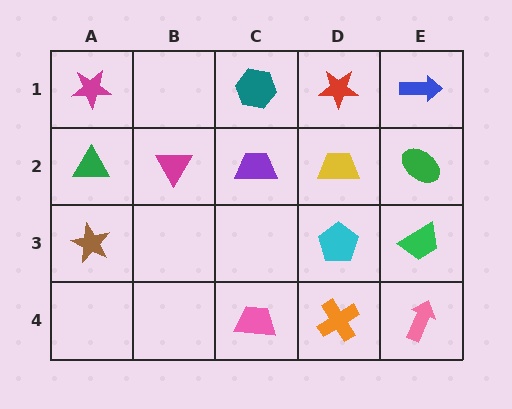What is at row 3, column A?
A brown star.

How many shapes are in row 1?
4 shapes.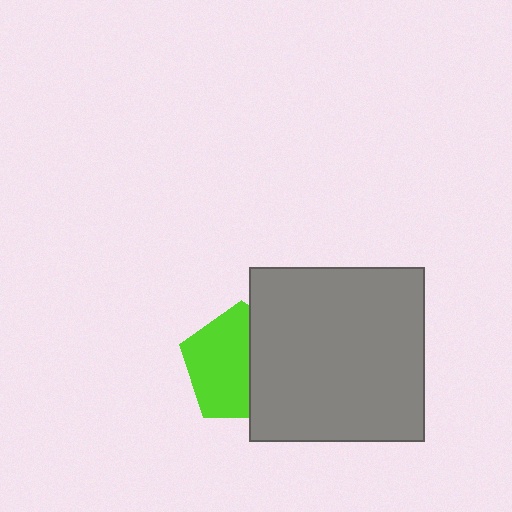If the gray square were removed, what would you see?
You would see the complete lime pentagon.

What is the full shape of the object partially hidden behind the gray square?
The partially hidden object is a lime pentagon.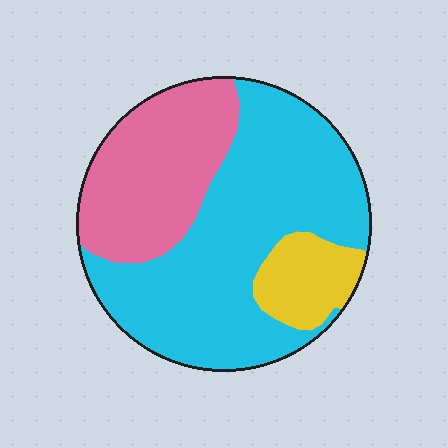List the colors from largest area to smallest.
From largest to smallest: cyan, pink, yellow.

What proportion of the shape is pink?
Pink covers 30% of the shape.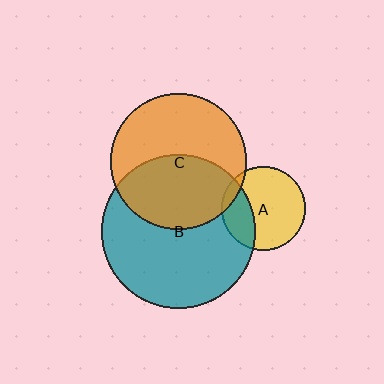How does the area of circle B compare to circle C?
Approximately 1.3 times.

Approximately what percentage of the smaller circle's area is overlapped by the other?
Approximately 10%.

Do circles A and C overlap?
Yes.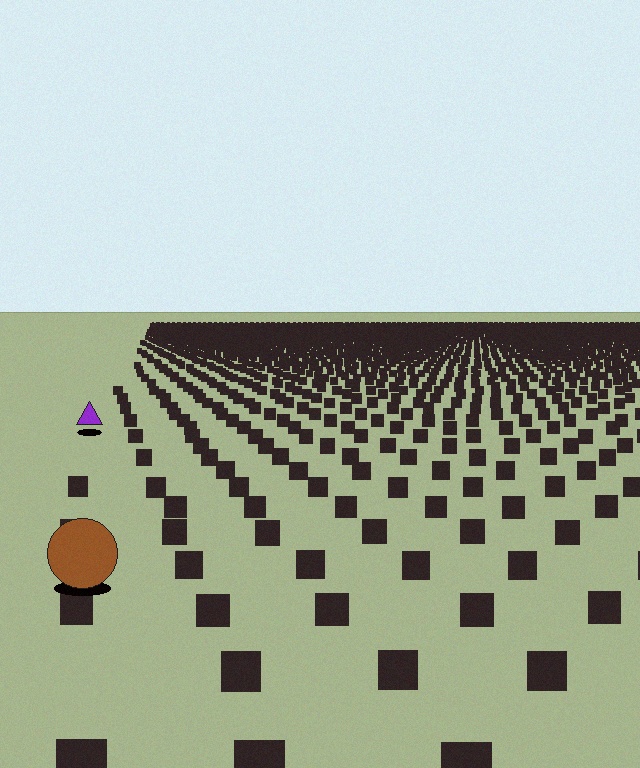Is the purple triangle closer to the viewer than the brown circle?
No. The brown circle is closer — you can tell from the texture gradient: the ground texture is coarser near it.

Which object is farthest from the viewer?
The purple triangle is farthest from the viewer. It appears smaller and the ground texture around it is denser.